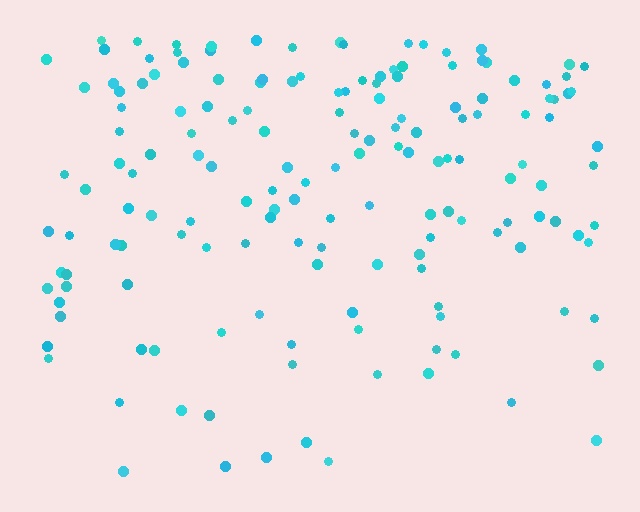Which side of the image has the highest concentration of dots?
The top.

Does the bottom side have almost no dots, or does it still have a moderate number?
Still a moderate number, just noticeably fewer than the top.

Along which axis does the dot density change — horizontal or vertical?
Vertical.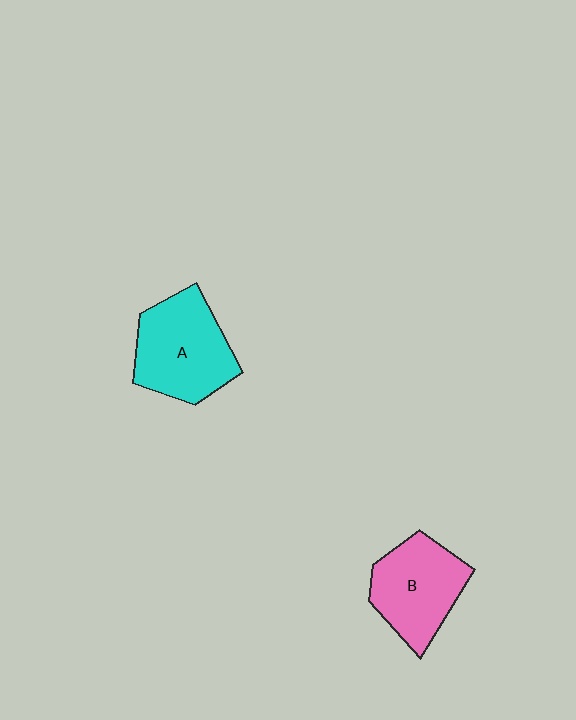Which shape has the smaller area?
Shape B (pink).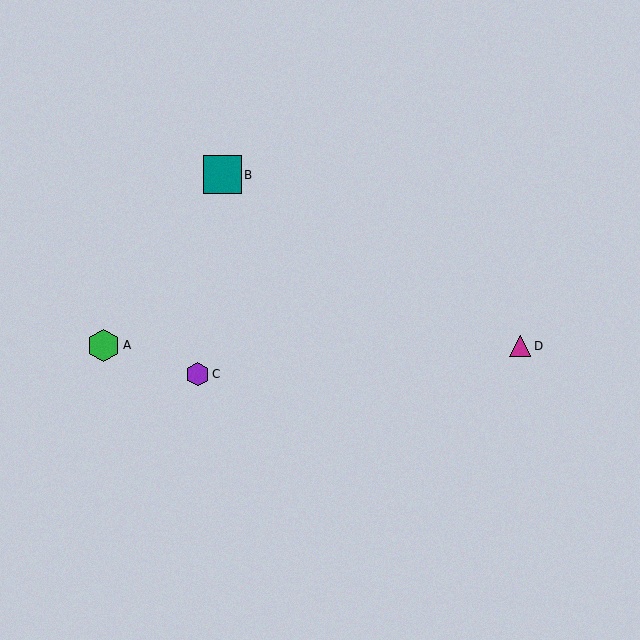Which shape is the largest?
The teal square (labeled B) is the largest.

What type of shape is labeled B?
Shape B is a teal square.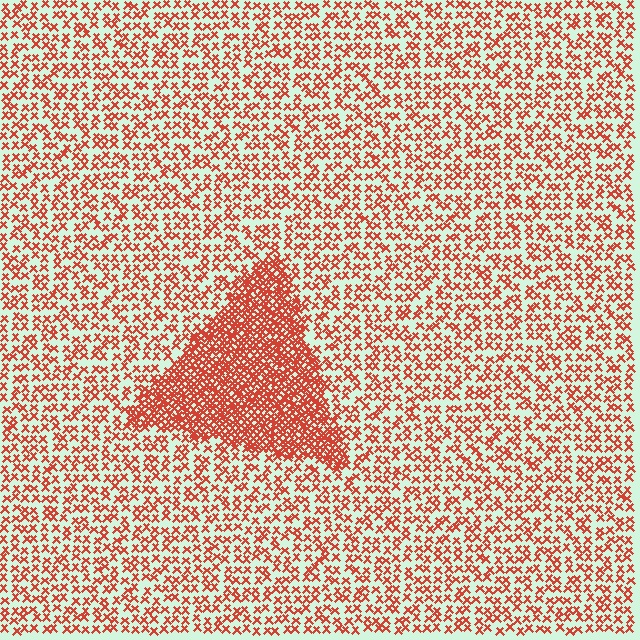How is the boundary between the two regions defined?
The boundary is defined by a change in element density (approximately 2.5x ratio). All elements are the same color, size, and shape.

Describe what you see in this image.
The image contains small red elements arranged at two different densities. A triangle-shaped region is visible where the elements are more densely packed than the surrounding area.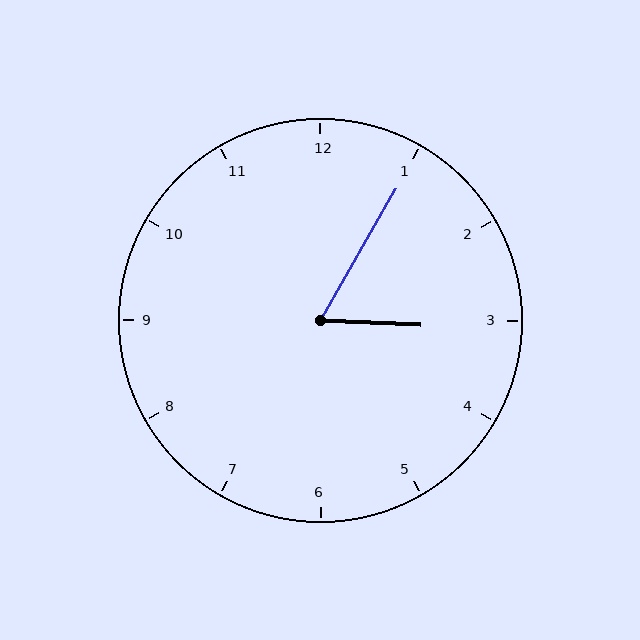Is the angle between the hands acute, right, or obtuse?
It is acute.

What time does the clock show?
3:05.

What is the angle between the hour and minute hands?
Approximately 62 degrees.